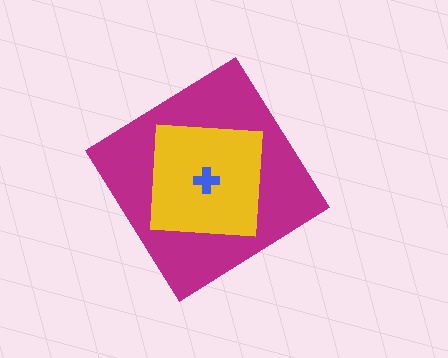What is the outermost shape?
The magenta diamond.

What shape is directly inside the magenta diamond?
The yellow square.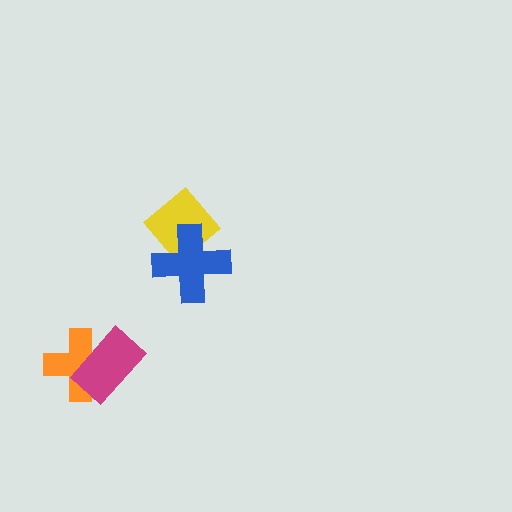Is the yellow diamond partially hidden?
Yes, it is partially covered by another shape.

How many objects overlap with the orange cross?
1 object overlaps with the orange cross.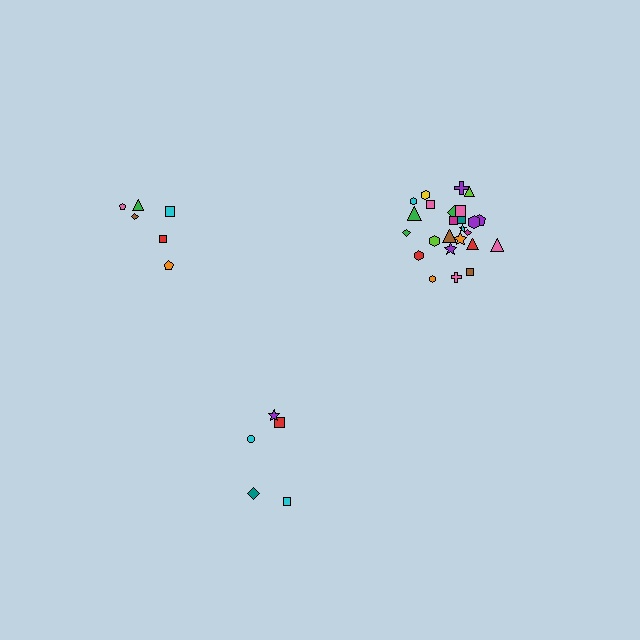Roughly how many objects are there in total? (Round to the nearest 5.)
Roughly 35 objects in total.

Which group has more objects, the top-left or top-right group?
The top-right group.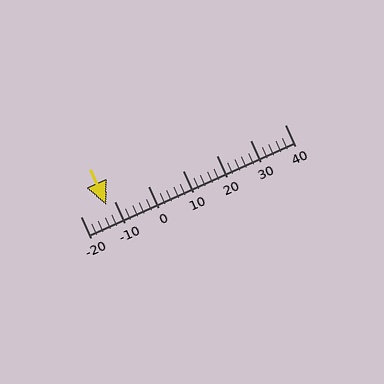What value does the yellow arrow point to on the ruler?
The yellow arrow points to approximately -12.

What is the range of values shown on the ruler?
The ruler shows values from -20 to 40.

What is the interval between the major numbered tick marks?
The major tick marks are spaced 10 units apart.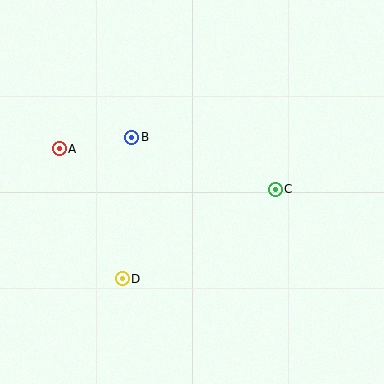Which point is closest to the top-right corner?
Point C is closest to the top-right corner.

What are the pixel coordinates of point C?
Point C is at (275, 189).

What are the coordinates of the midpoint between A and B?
The midpoint between A and B is at (95, 143).